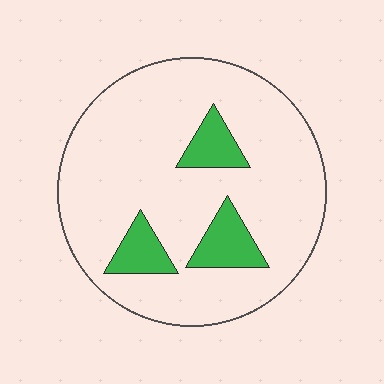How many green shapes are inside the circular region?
3.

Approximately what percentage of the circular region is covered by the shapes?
Approximately 15%.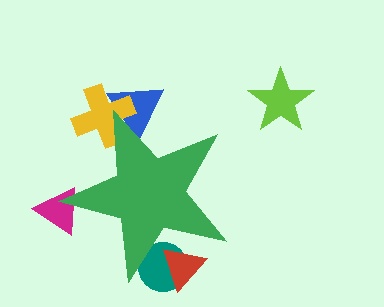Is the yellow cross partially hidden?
Yes, the yellow cross is partially hidden behind the green star.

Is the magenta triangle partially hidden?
Yes, the magenta triangle is partially hidden behind the green star.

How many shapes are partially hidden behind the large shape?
5 shapes are partially hidden.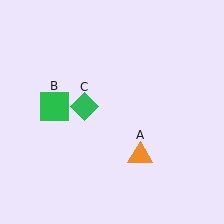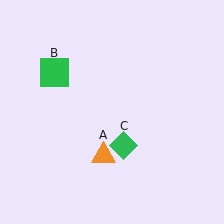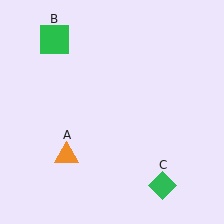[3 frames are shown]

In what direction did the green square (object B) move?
The green square (object B) moved up.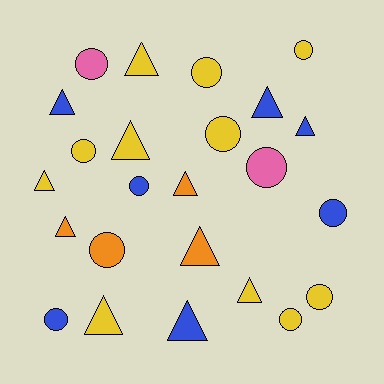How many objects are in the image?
There are 24 objects.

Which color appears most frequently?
Yellow, with 11 objects.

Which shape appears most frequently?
Triangle, with 12 objects.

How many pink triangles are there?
There are no pink triangles.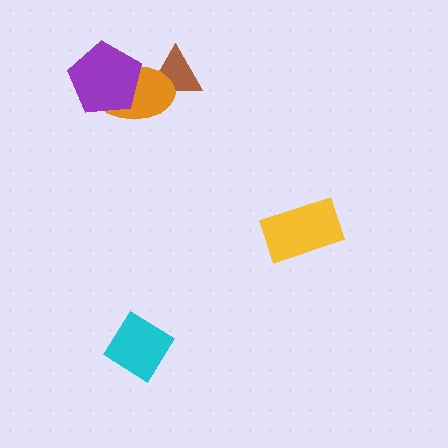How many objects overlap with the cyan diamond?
0 objects overlap with the cyan diamond.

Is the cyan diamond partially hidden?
No, no other shape covers it.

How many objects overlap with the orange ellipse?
2 objects overlap with the orange ellipse.